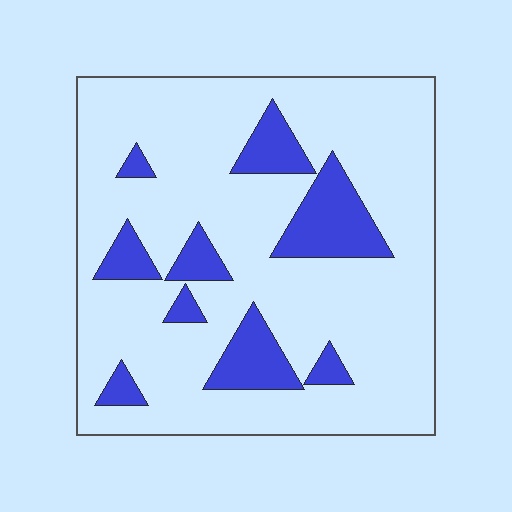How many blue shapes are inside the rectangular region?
9.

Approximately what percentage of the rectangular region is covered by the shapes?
Approximately 20%.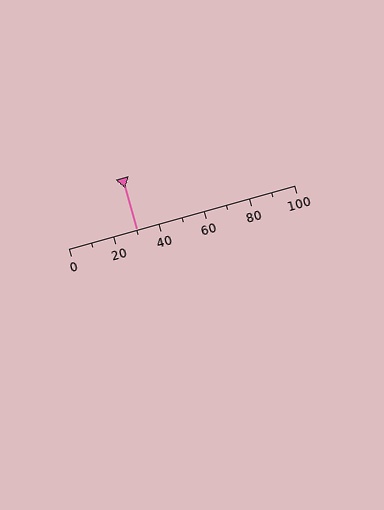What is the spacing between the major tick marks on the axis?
The major ticks are spaced 20 apart.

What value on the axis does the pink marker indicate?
The marker indicates approximately 30.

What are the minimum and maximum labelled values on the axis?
The axis runs from 0 to 100.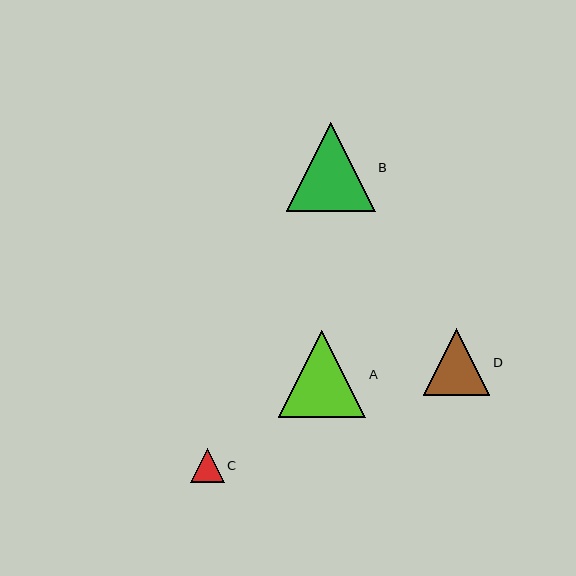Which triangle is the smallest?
Triangle C is the smallest with a size of approximately 34 pixels.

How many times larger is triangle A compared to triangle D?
Triangle A is approximately 1.3 times the size of triangle D.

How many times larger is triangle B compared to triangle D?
Triangle B is approximately 1.3 times the size of triangle D.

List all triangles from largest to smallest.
From largest to smallest: B, A, D, C.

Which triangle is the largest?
Triangle B is the largest with a size of approximately 89 pixels.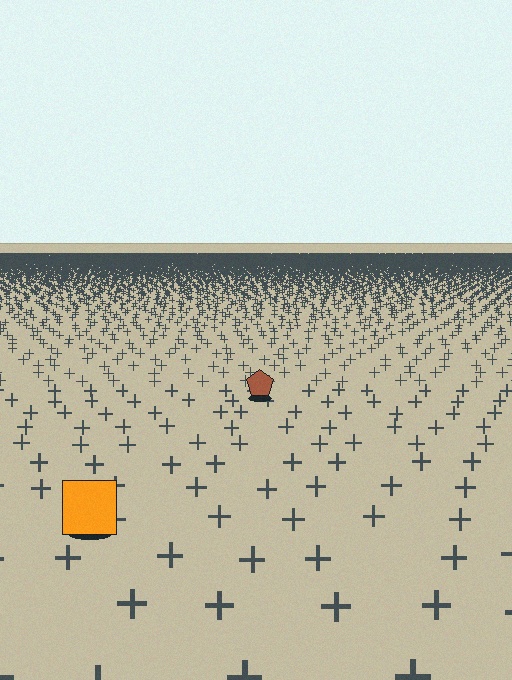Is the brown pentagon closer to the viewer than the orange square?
No. The orange square is closer — you can tell from the texture gradient: the ground texture is coarser near it.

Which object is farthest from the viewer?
The brown pentagon is farthest from the viewer. It appears smaller and the ground texture around it is denser.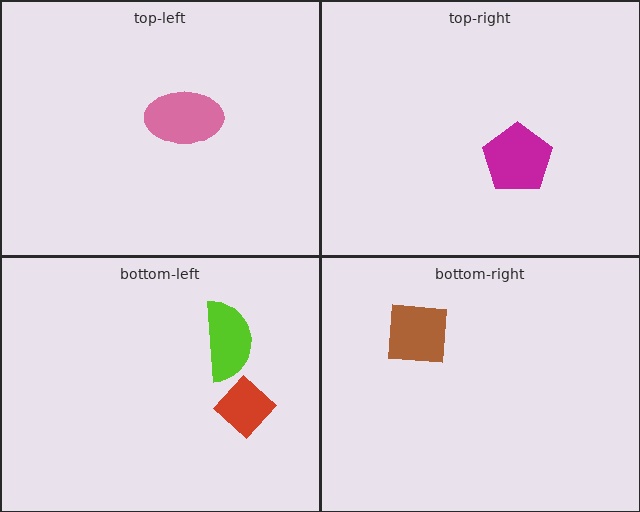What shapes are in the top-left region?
The pink ellipse.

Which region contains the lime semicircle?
The bottom-left region.